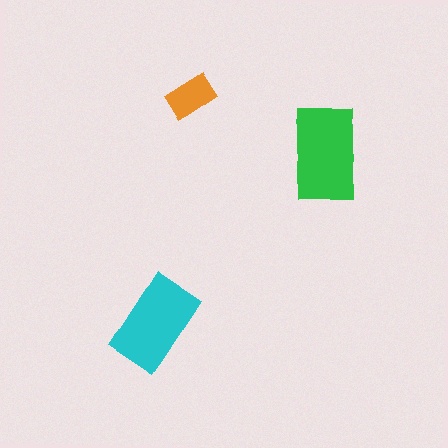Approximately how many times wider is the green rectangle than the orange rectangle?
About 2 times wider.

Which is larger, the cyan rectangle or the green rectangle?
The green one.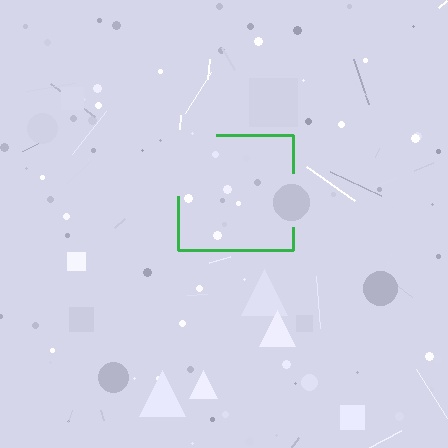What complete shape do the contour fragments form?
The contour fragments form a square.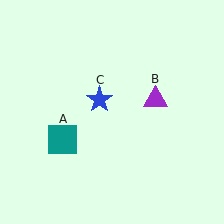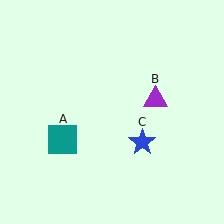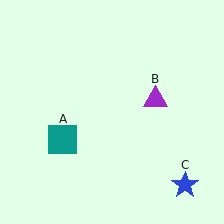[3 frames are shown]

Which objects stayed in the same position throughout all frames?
Teal square (object A) and purple triangle (object B) remained stationary.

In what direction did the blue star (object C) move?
The blue star (object C) moved down and to the right.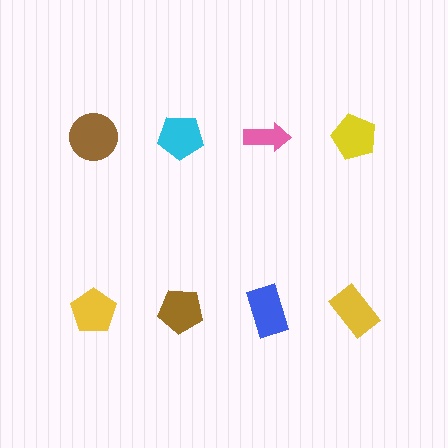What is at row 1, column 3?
A pink arrow.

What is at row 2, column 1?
A yellow pentagon.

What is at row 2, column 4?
A yellow rectangle.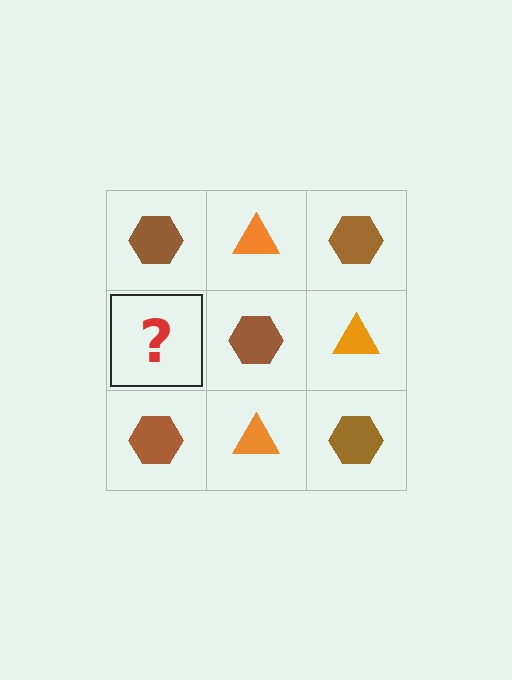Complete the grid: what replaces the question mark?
The question mark should be replaced with an orange triangle.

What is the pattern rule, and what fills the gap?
The rule is that it alternates brown hexagon and orange triangle in a checkerboard pattern. The gap should be filled with an orange triangle.